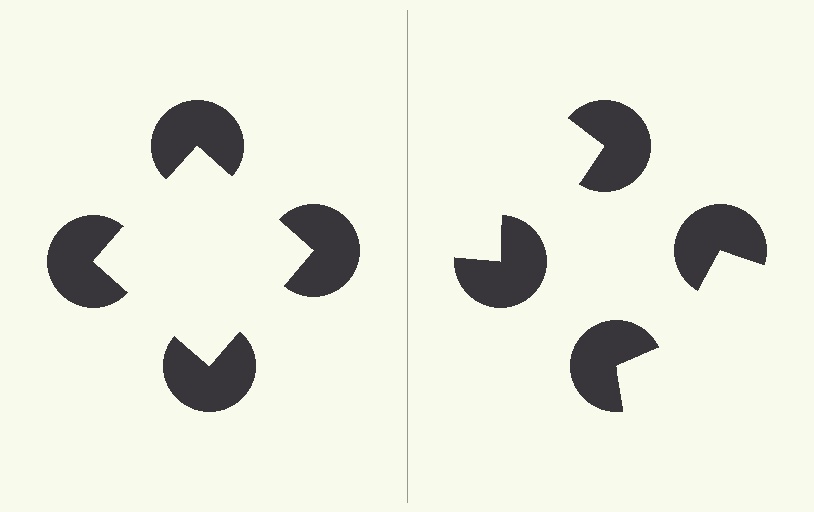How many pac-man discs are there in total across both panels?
8 — 4 on each side.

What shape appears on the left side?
An illusory square.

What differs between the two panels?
The pac-man discs are positioned identically on both sides; only the wedge orientations differ. On the left they align to a square; on the right they are misaligned.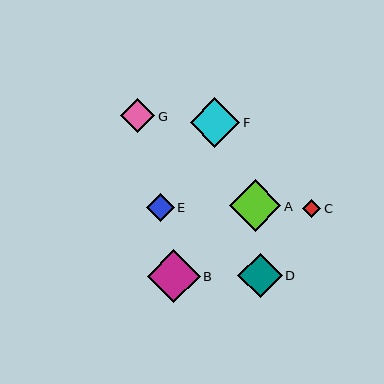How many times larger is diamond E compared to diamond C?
Diamond E is approximately 1.5 times the size of diamond C.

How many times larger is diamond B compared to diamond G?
Diamond B is approximately 1.6 times the size of diamond G.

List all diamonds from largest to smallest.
From largest to smallest: B, A, F, D, G, E, C.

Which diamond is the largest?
Diamond B is the largest with a size of approximately 53 pixels.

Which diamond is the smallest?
Diamond C is the smallest with a size of approximately 18 pixels.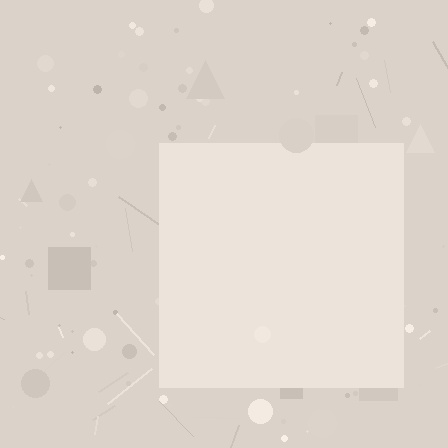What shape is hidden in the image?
A square is hidden in the image.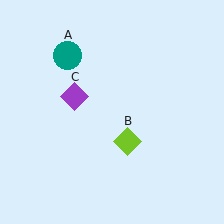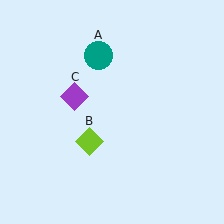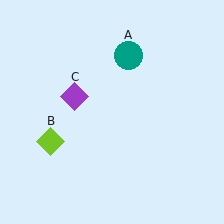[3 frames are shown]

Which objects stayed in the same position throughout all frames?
Purple diamond (object C) remained stationary.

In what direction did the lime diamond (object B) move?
The lime diamond (object B) moved left.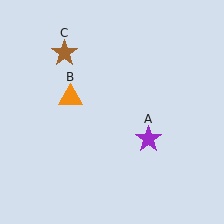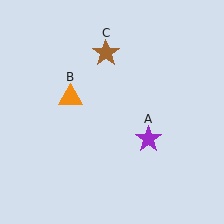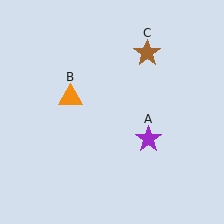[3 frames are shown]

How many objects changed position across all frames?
1 object changed position: brown star (object C).